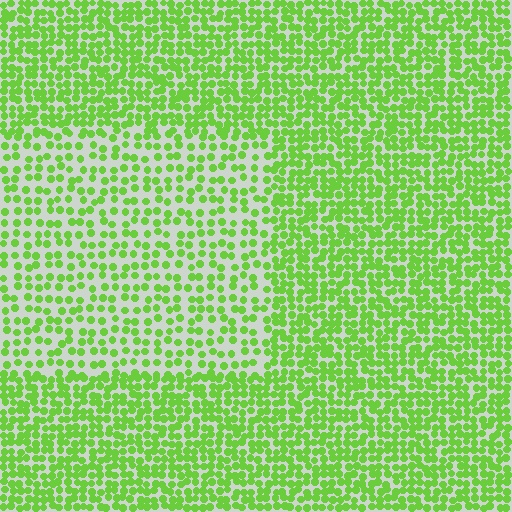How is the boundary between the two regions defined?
The boundary is defined by a change in element density (approximately 1.8x ratio). All elements are the same color, size, and shape.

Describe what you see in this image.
The image contains small lime elements arranged at two different densities. A rectangle-shaped region is visible where the elements are less densely packed than the surrounding area.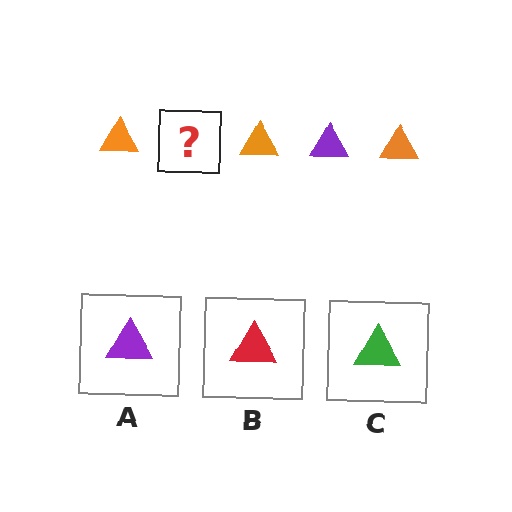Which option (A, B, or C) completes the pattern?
A.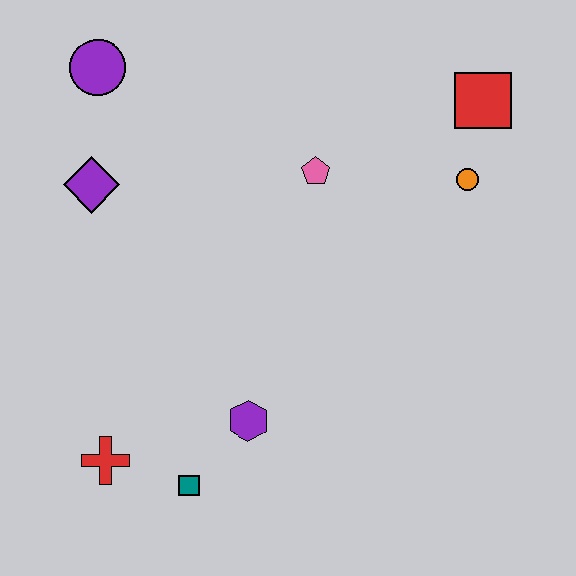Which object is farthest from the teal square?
The red square is farthest from the teal square.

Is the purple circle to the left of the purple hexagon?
Yes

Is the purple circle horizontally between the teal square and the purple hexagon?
No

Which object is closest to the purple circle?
The purple diamond is closest to the purple circle.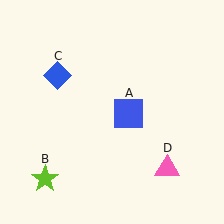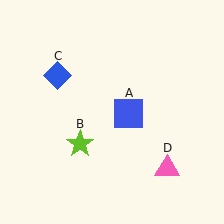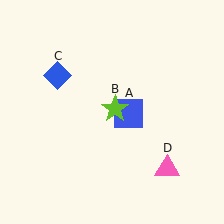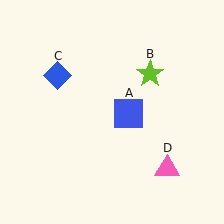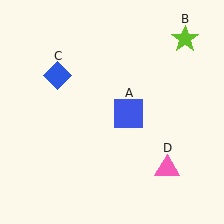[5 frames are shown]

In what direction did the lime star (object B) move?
The lime star (object B) moved up and to the right.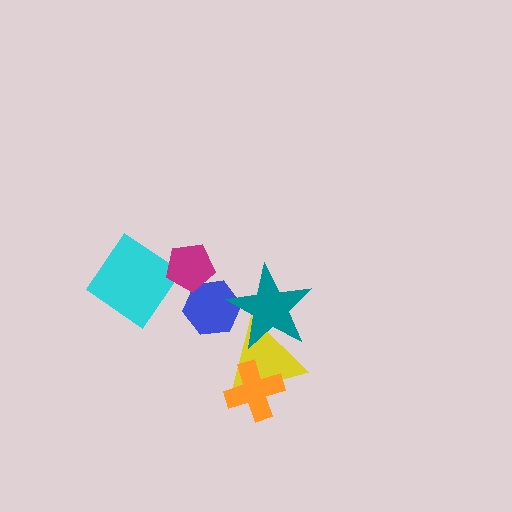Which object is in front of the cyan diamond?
The magenta pentagon is in front of the cyan diamond.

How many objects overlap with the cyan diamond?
1 object overlaps with the cyan diamond.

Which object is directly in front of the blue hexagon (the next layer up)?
The magenta pentagon is directly in front of the blue hexagon.